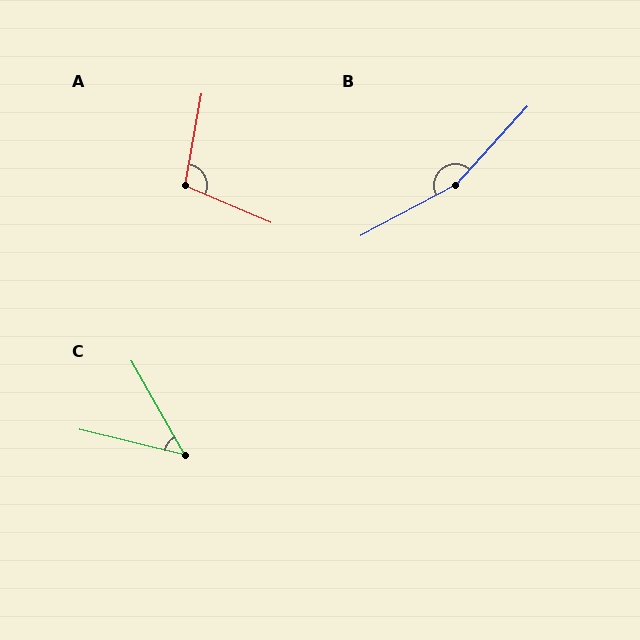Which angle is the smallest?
C, at approximately 47 degrees.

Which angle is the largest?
B, at approximately 160 degrees.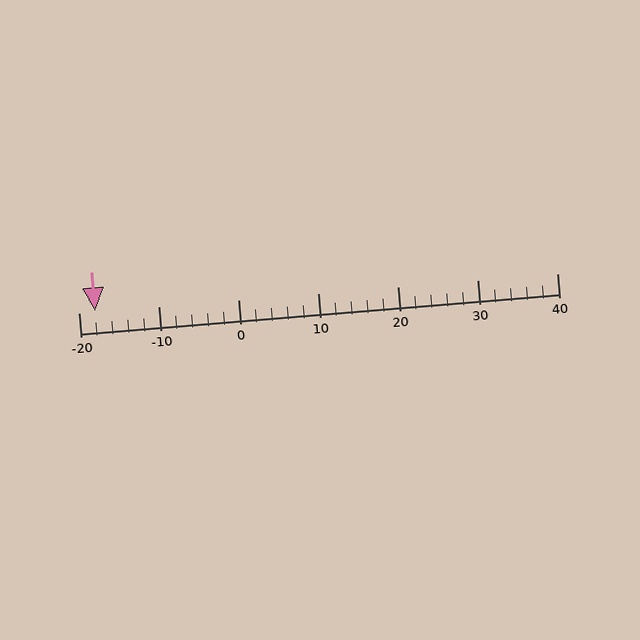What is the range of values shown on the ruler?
The ruler shows values from -20 to 40.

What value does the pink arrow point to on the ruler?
The pink arrow points to approximately -18.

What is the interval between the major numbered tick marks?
The major tick marks are spaced 10 units apart.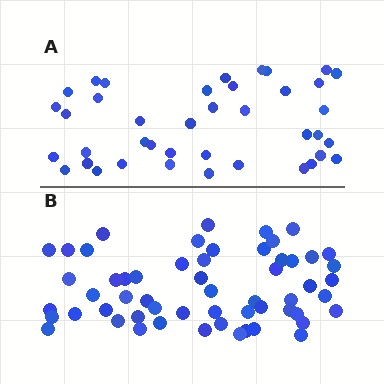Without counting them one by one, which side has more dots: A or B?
Region B (the bottom region) has more dots.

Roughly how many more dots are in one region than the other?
Region B has approximately 15 more dots than region A.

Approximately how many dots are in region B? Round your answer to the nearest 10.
About 60 dots. (The exact count is 57, which rounds to 60.)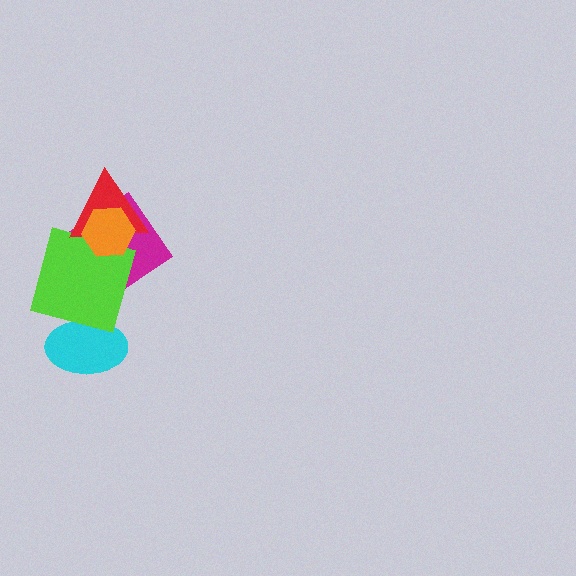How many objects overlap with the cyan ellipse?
1 object overlaps with the cyan ellipse.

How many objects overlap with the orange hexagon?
3 objects overlap with the orange hexagon.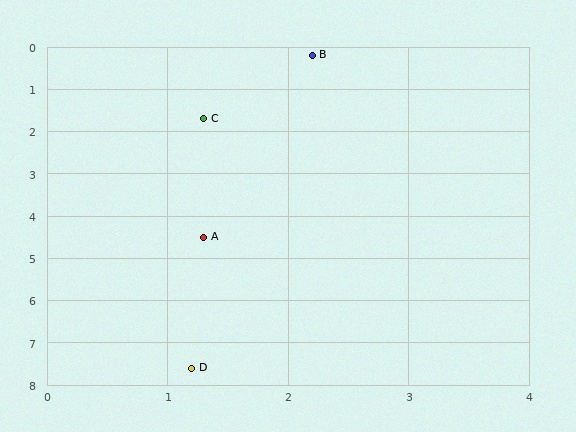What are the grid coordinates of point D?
Point D is at approximately (1.2, 7.6).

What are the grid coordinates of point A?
Point A is at approximately (1.3, 4.5).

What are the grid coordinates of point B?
Point B is at approximately (2.2, 0.2).